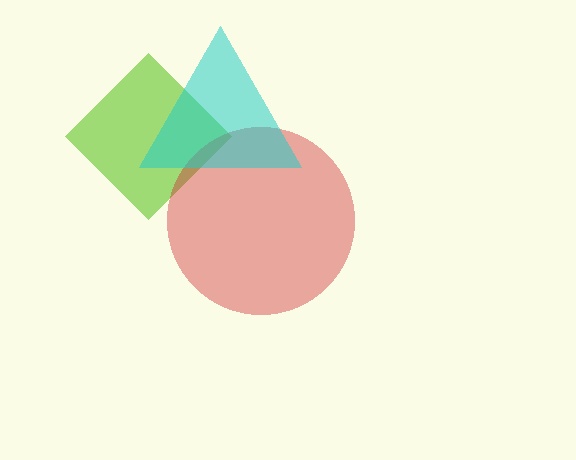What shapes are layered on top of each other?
The layered shapes are: a lime diamond, a red circle, a cyan triangle.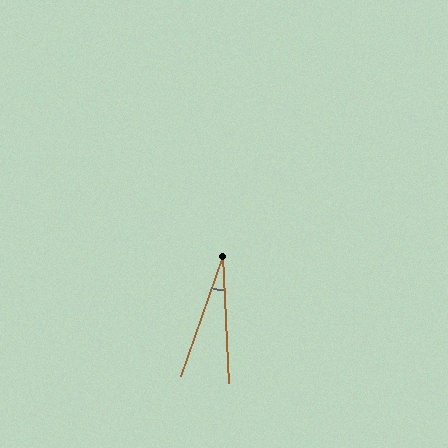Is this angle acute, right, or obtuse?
It is acute.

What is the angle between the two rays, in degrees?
Approximately 22 degrees.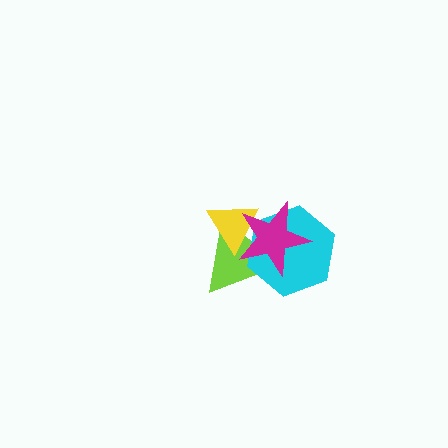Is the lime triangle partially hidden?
Yes, it is partially covered by another shape.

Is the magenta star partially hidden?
No, no other shape covers it.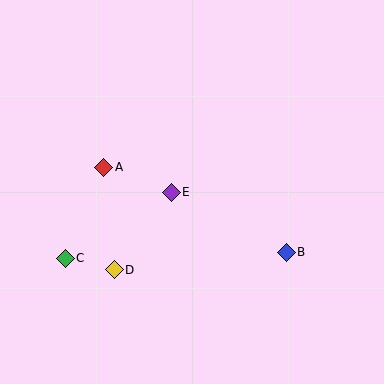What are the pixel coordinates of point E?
Point E is at (171, 192).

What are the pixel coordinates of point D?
Point D is at (114, 270).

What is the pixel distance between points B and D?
The distance between B and D is 173 pixels.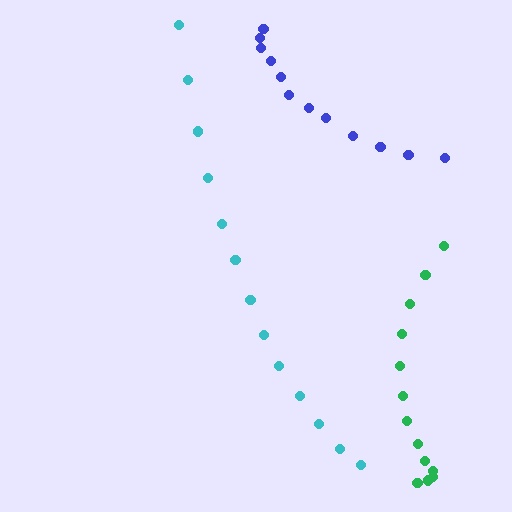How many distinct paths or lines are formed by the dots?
There are 3 distinct paths.